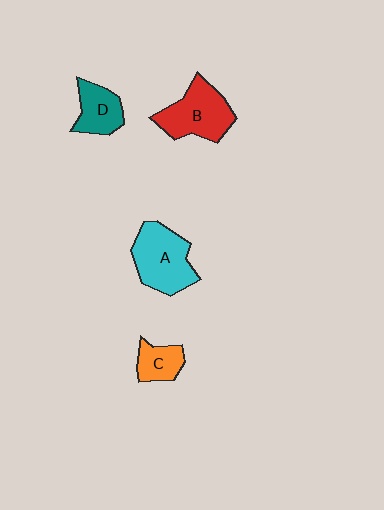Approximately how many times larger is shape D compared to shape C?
Approximately 1.3 times.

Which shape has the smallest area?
Shape C (orange).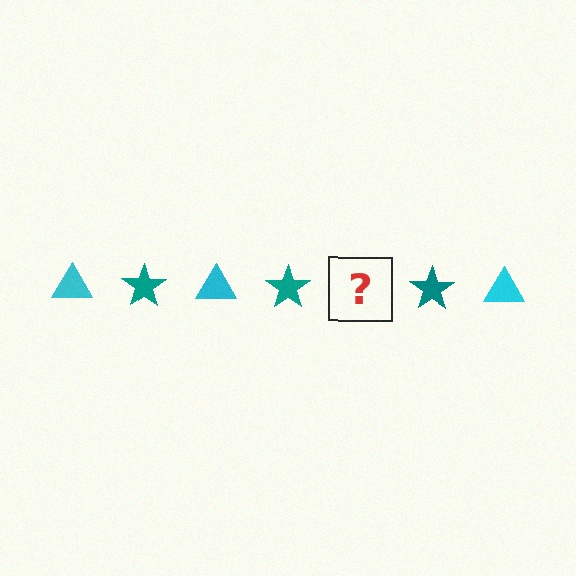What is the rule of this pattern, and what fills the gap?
The rule is that the pattern alternates between cyan triangle and teal star. The gap should be filled with a cyan triangle.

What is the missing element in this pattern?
The missing element is a cyan triangle.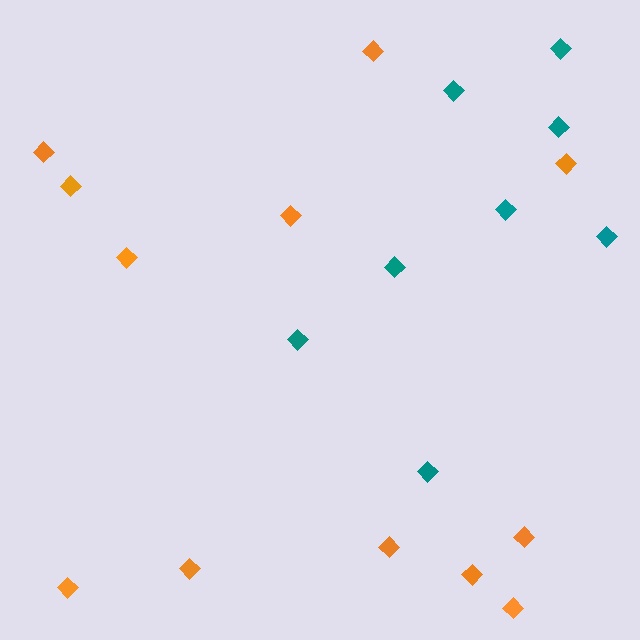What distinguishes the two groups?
There are 2 groups: one group of orange diamonds (12) and one group of teal diamonds (8).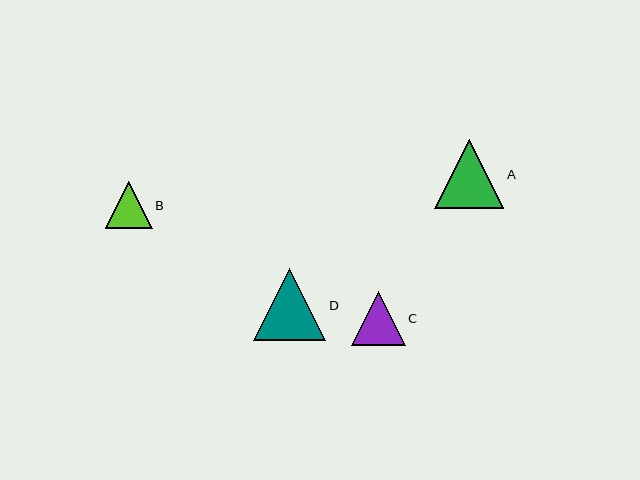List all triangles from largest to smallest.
From largest to smallest: D, A, C, B.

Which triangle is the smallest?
Triangle B is the smallest with a size of approximately 47 pixels.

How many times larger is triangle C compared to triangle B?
Triangle C is approximately 1.1 times the size of triangle B.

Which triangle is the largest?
Triangle D is the largest with a size of approximately 72 pixels.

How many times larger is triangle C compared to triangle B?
Triangle C is approximately 1.1 times the size of triangle B.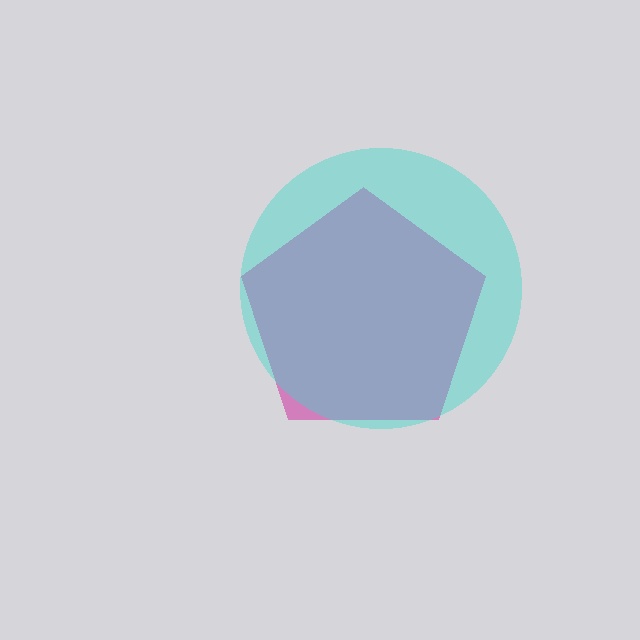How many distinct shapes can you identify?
There are 2 distinct shapes: a magenta pentagon, a cyan circle.